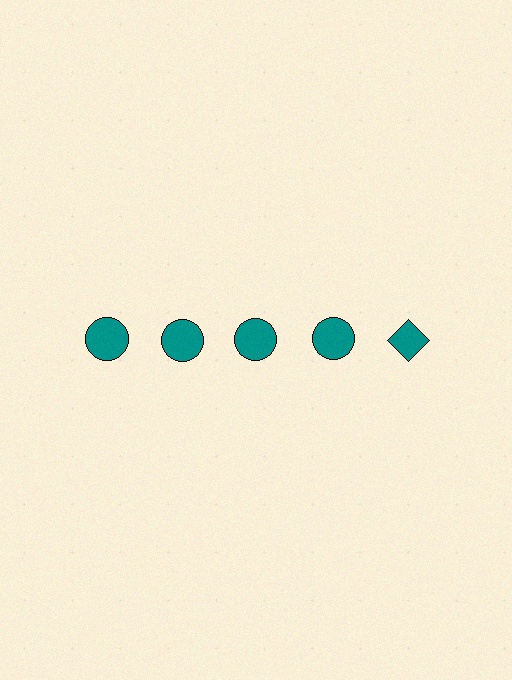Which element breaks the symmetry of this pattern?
The teal diamond in the top row, rightmost column breaks the symmetry. All other shapes are teal circles.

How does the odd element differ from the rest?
It has a different shape: diamond instead of circle.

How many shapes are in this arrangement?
There are 5 shapes arranged in a grid pattern.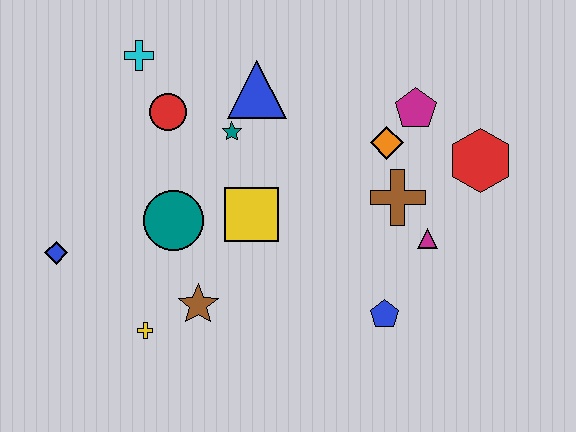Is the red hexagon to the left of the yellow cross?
No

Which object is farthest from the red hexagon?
The blue diamond is farthest from the red hexagon.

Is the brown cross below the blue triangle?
Yes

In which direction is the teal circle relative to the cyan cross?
The teal circle is below the cyan cross.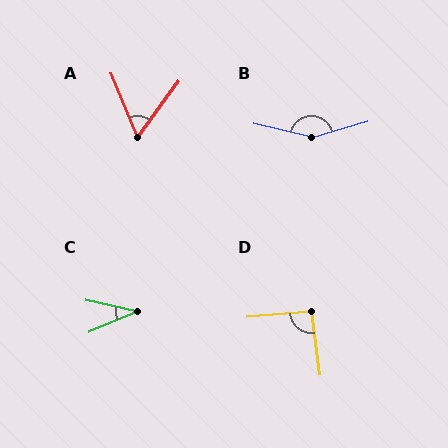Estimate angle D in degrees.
Approximately 93 degrees.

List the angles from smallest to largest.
C (35°), A (58°), D (93°), B (151°).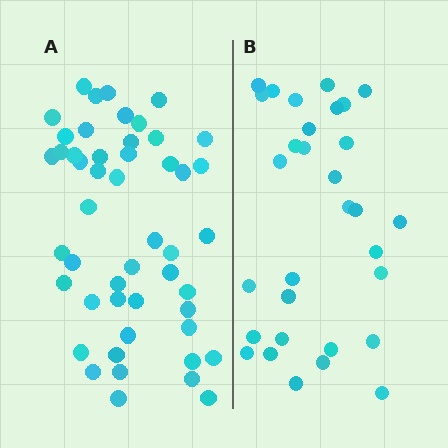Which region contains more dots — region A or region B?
Region A (the left region) has more dots.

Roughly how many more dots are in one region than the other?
Region A has approximately 20 more dots than region B.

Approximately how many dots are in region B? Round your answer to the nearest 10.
About 30 dots. (The exact count is 31, which rounds to 30.)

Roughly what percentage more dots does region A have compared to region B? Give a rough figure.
About 60% more.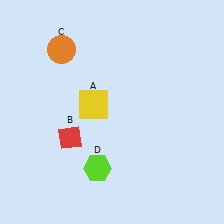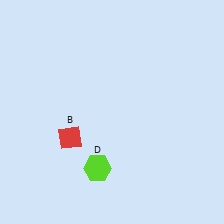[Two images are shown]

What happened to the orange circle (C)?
The orange circle (C) was removed in Image 2. It was in the top-left area of Image 1.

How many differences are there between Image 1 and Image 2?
There are 2 differences between the two images.